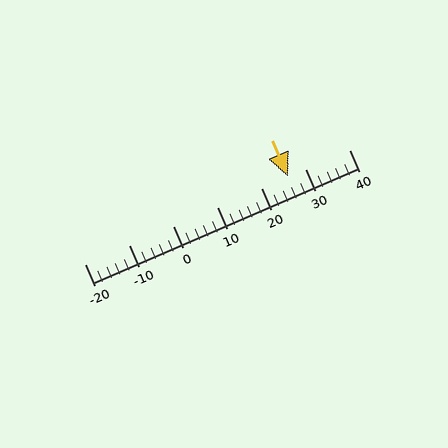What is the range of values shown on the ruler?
The ruler shows values from -20 to 40.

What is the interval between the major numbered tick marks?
The major tick marks are spaced 10 units apart.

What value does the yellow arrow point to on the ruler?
The yellow arrow points to approximately 26.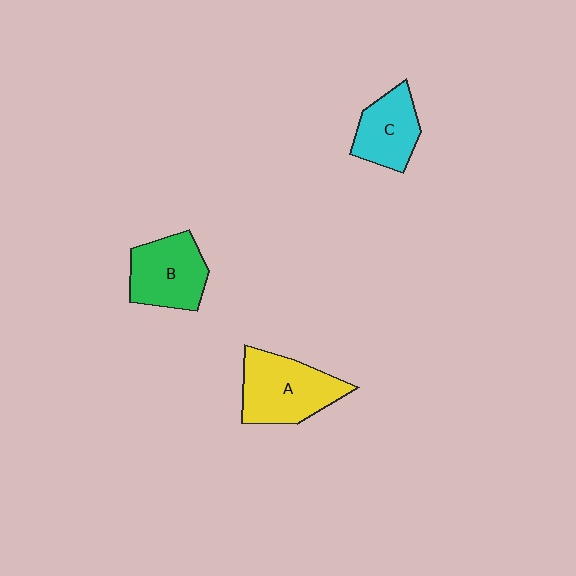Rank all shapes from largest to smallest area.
From largest to smallest: A (yellow), B (green), C (cyan).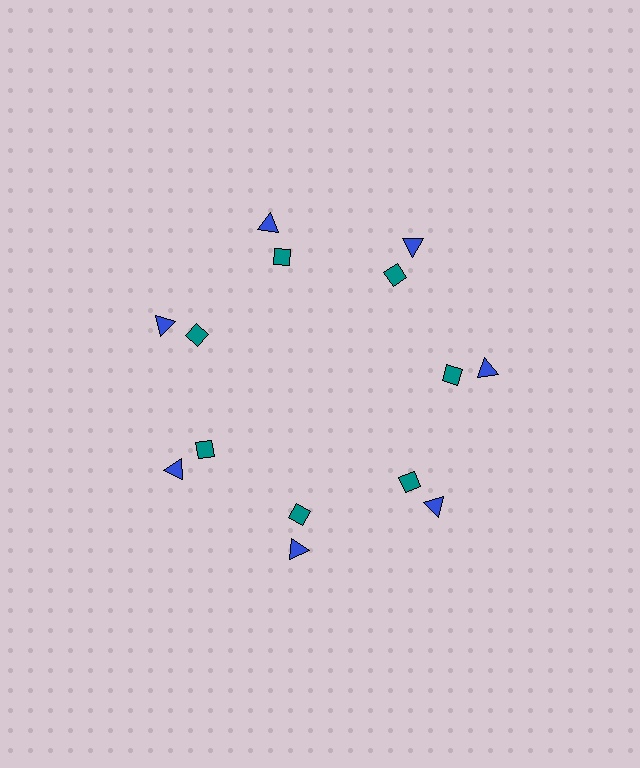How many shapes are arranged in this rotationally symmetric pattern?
There are 14 shapes, arranged in 7 groups of 2.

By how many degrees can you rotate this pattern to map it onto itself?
The pattern maps onto itself every 51 degrees of rotation.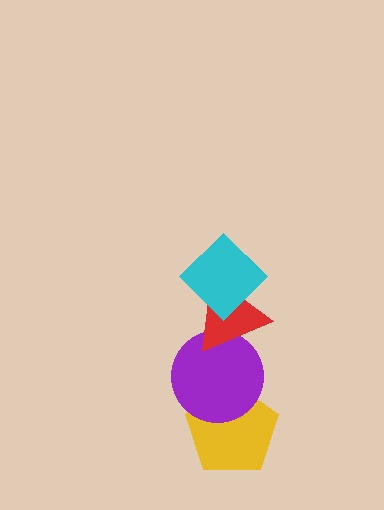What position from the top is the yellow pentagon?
The yellow pentagon is 4th from the top.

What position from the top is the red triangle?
The red triangle is 2nd from the top.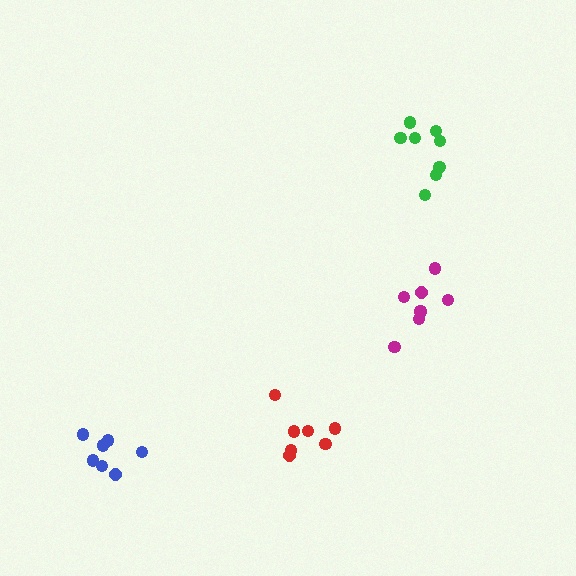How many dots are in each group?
Group 1: 7 dots, Group 2: 8 dots, Group 3: 7 dots, Group 4: 9 dots (31 total).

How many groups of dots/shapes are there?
There are 4 groups.